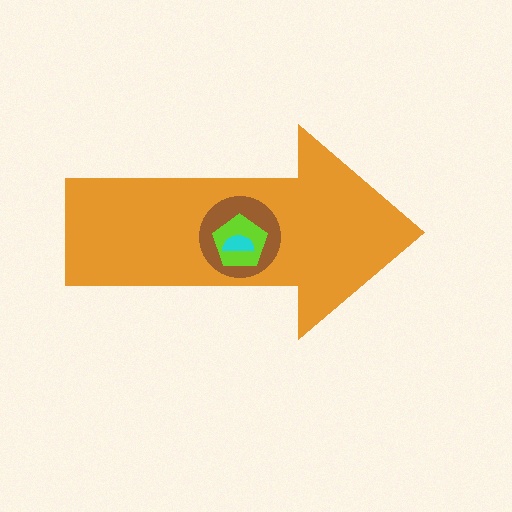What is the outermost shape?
The orange arrow.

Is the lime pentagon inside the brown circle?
Yes.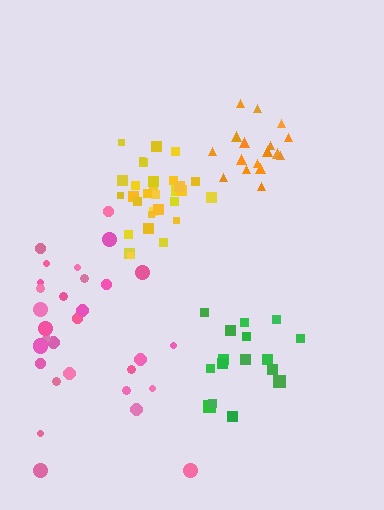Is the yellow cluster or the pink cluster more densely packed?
Yellow.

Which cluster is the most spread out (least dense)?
Pink.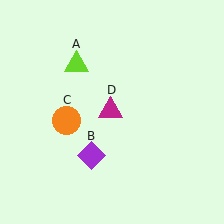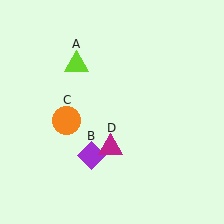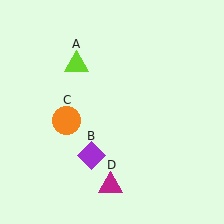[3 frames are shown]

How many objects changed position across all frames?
1 object changed position: magenta triangle (object D).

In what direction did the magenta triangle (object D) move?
The magenta triangle (object D) moved down.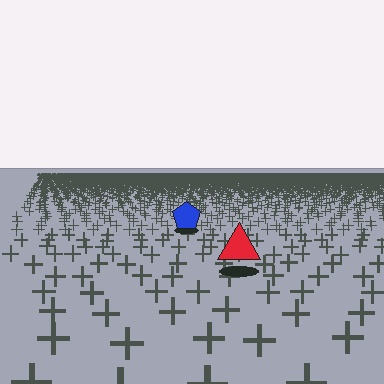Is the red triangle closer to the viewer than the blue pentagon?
Yes. The red triangle is closer — you can tell from the texture gradient: the ground texture is coarser near it.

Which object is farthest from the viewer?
The blue pentagon is farthest from the viewer. It appears smaller and the ground texture around it is denser.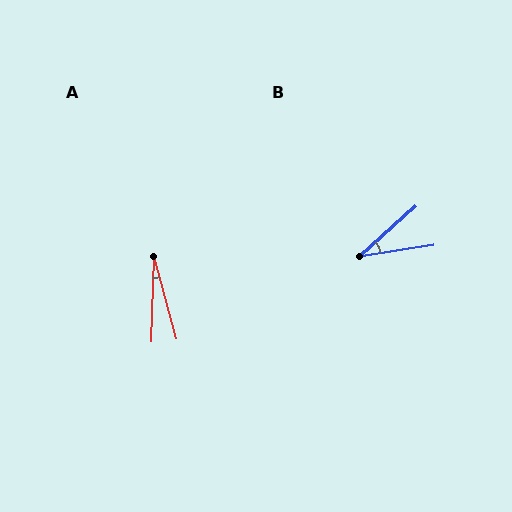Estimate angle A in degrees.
Approximately 17 degrees.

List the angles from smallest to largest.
A (17°), B (33°).